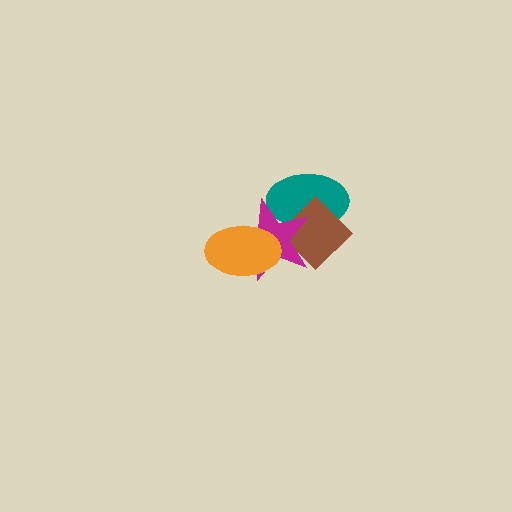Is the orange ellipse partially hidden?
No, no other shape covers it.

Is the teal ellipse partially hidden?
Yes, it is partially covered by another shape.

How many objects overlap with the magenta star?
3 objects overlap with the magenta star.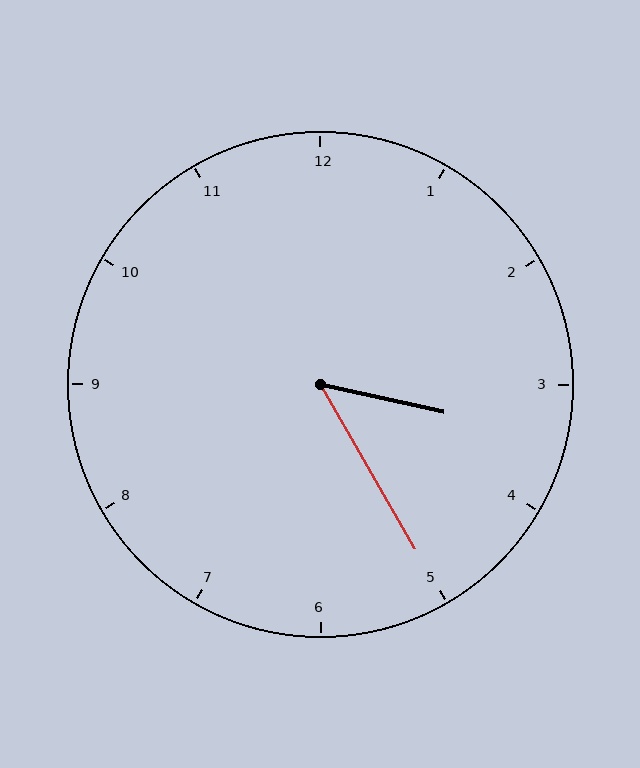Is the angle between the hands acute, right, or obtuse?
It is acute.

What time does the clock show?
3:25.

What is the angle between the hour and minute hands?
Approximately 48 degrees.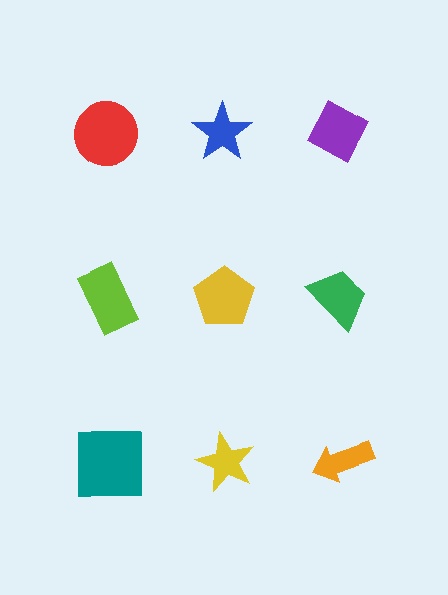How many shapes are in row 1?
3 shapes.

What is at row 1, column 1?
A red circle.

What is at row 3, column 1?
A teal square.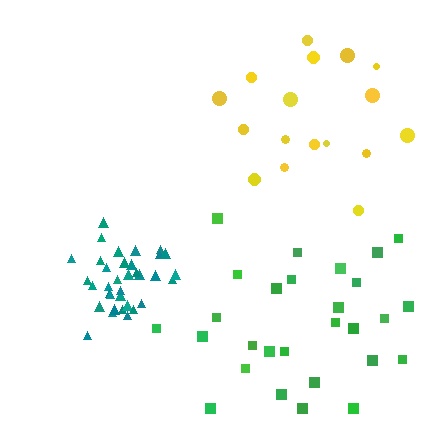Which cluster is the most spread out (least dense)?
Yellow.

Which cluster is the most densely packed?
Teal.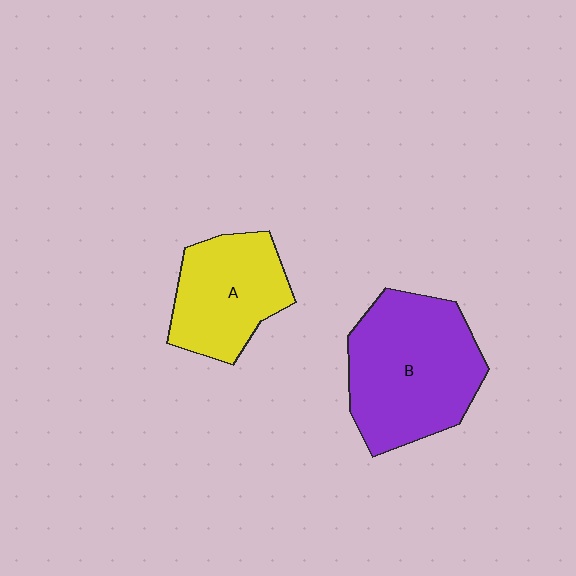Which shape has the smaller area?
Shape A (yellow).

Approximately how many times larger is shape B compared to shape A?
Approximately 1.5 times.